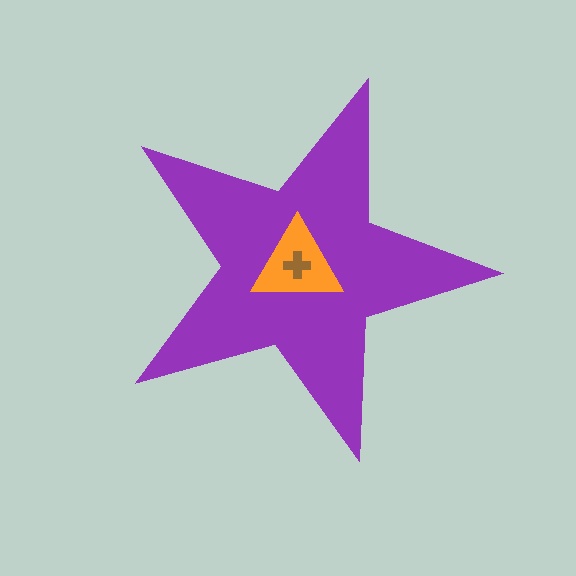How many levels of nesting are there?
3.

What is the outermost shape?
The purple star.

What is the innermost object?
The brown cross.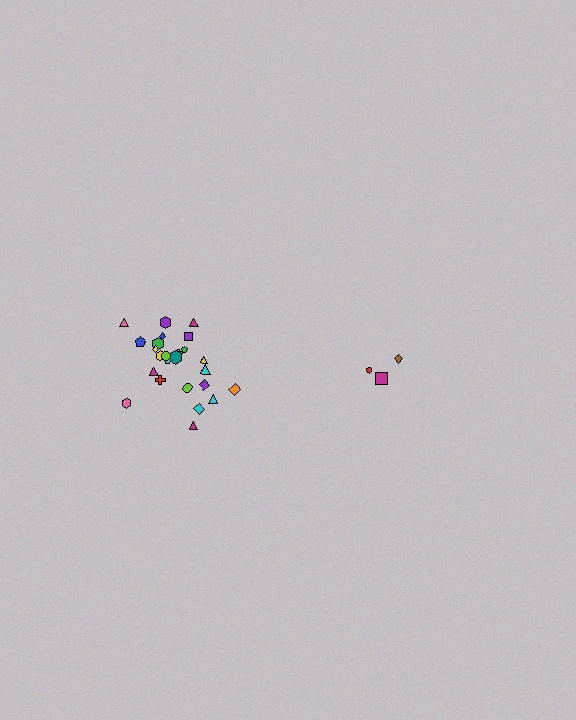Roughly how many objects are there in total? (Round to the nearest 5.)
Roughly 30 objects in total.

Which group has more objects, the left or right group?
The left group.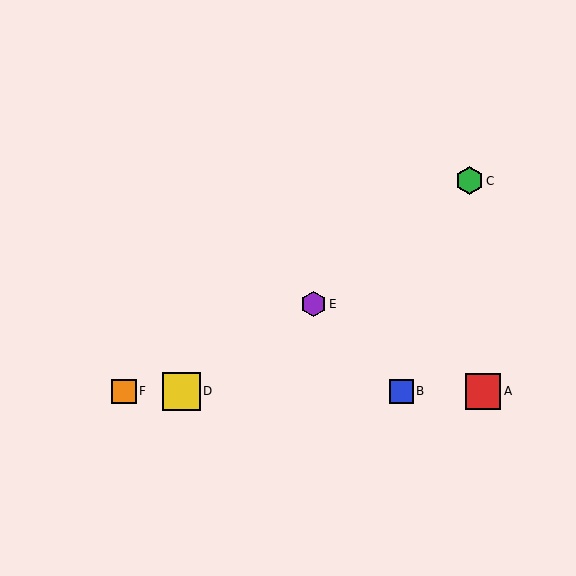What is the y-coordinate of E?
Object E is at y≈304.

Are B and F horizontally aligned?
Yes, both are at y≈391.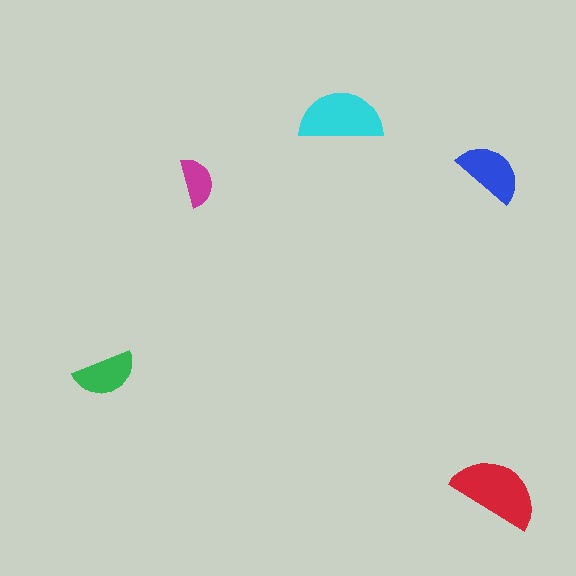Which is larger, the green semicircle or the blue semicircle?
The blue one.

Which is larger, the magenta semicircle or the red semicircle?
The red one.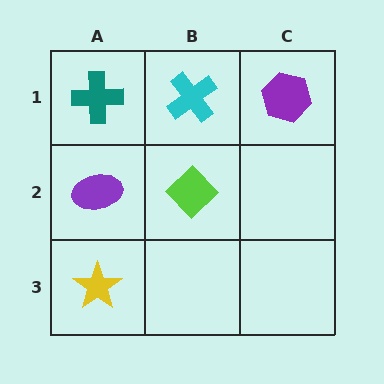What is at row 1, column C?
A purple hexagon.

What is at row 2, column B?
A lime diamond.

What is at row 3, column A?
A yellow star.